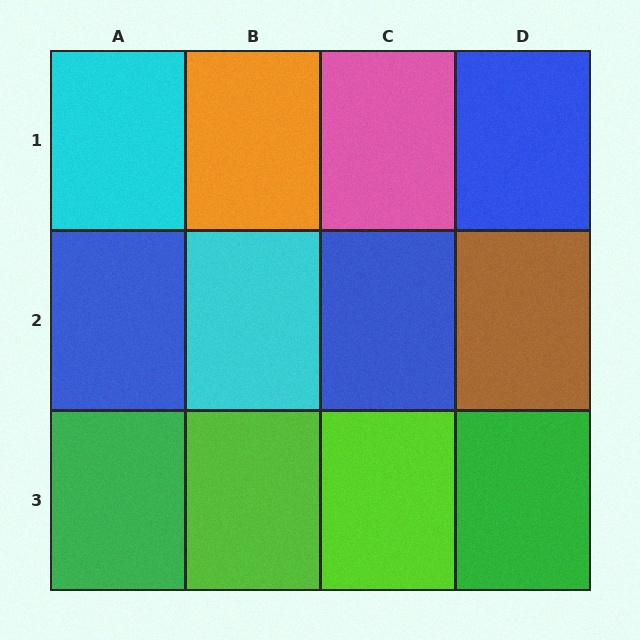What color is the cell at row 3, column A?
Green.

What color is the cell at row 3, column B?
Lime.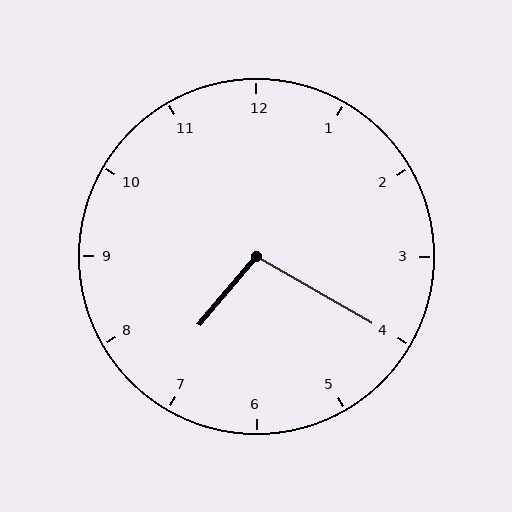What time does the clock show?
7:20.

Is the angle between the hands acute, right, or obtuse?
It is obtuse.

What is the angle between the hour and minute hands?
Approximately 100 degrees.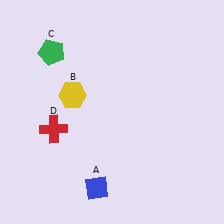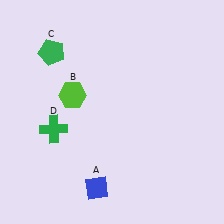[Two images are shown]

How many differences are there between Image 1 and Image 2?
There are 2 differences between the two images.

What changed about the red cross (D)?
In Image 1, D is red. In Image 2, it changed to green.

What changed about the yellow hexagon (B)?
In Image 1, B is yellow. In Image 2, it changed to lime.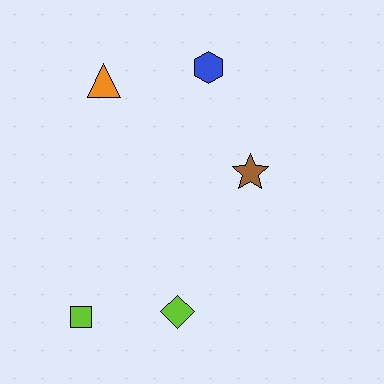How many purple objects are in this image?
There are no purple objects.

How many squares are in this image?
There is 1 square.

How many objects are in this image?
There are 5 objects.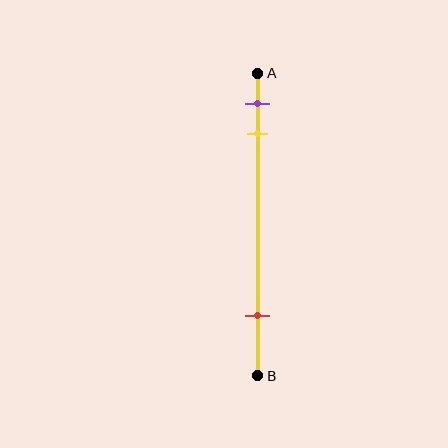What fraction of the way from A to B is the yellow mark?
The yellow mark is approximately 20% (0.2) of the way from A to B.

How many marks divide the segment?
There are 3 marks dividing the segment.